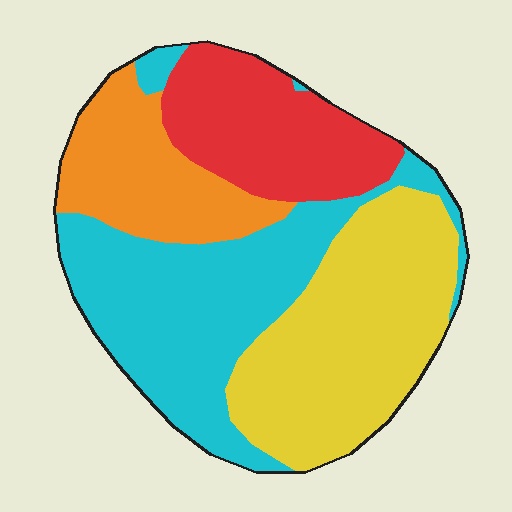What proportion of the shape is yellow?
Yellow takes up between a quarter and a half of the shape.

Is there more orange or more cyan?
Cyan.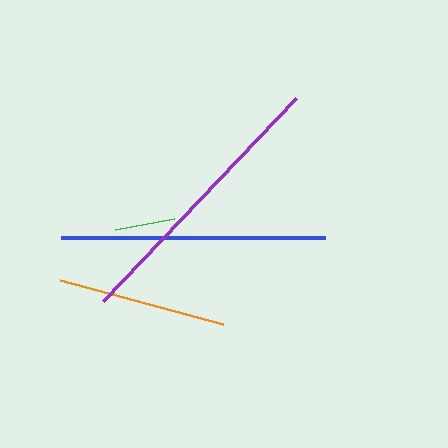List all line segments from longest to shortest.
From longest to shortest: purple, blue, orange, green.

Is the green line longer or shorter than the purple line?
The purple line is longer than the green line.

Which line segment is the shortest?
The green line is the shortest at approximately 60 pixels.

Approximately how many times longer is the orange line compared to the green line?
The orange line is approximately 2.8 times the length of the green line.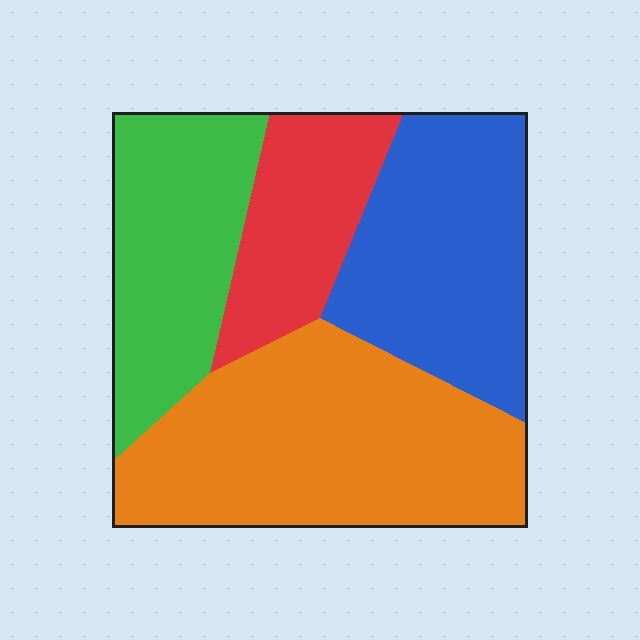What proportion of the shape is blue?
Blue takes up about one quarter (1/4) of the shape.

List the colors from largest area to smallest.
From largest to smallest: orange, blue, green, red.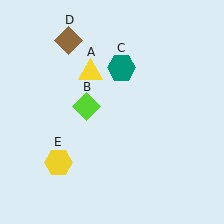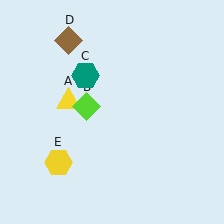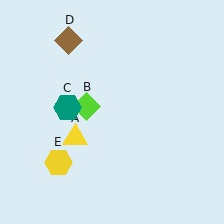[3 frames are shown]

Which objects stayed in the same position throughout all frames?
Lime diamond (object B) and brown diamond (object D) and yellow hexagon (object E) remained stationary.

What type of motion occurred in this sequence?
The yellow triangle (object A), teal hexagon (object C) rotated counterclockwise around the center of the scene.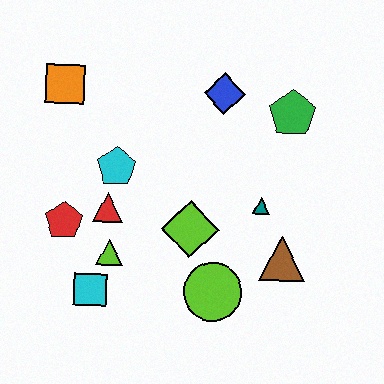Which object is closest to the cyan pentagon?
The red triangle is closest to the cyan pentagon.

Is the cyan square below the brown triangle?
Yes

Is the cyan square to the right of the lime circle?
No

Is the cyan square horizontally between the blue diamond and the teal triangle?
No